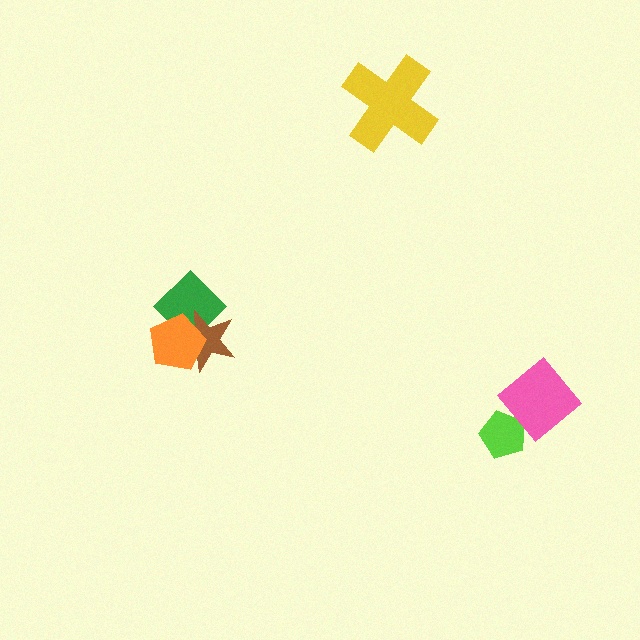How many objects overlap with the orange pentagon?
2 objects overlap with the orange pentagon.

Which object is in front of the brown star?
The orange pentagon is in front of the brown star.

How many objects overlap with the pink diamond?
1 object overlaps with the pink diamond.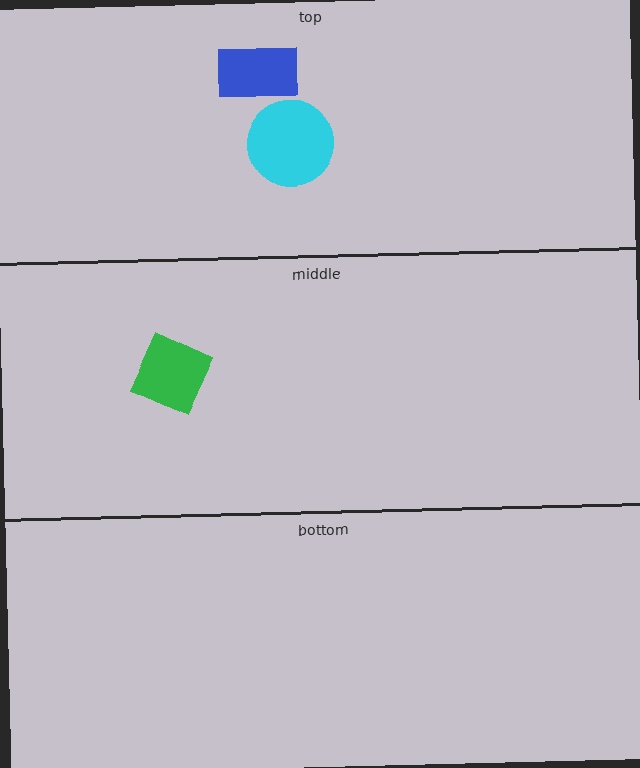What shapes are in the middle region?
The green diamond.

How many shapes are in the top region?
2.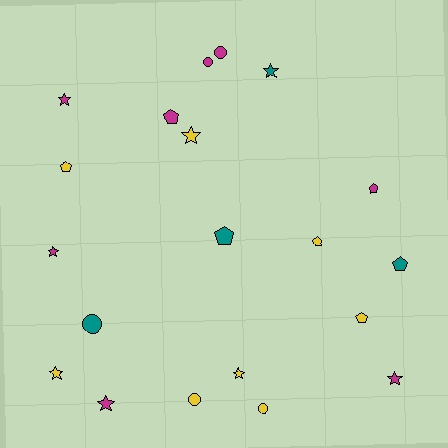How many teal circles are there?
There is 1 teal circle.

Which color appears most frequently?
Magenta, with 8 objects.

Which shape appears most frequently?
Star, with 8 objects.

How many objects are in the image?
There are 20 objects.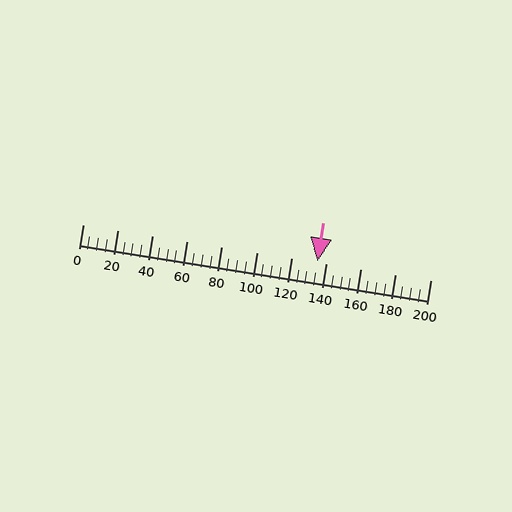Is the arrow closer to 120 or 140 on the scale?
The arrow is closer to 140.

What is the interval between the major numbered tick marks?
The major tick marks are spaced 20 units apart.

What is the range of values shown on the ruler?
The ruler shows values from 0 to 200.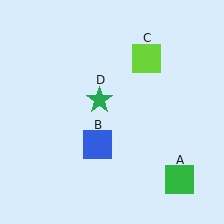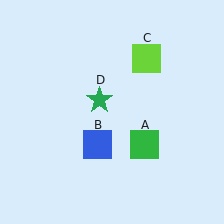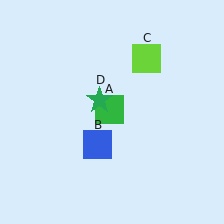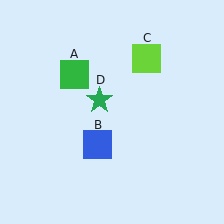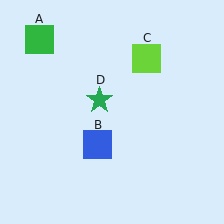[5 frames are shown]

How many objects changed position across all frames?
1 object changed position: green square (object A).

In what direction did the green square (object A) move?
The green square (object A) moved up and to the left.